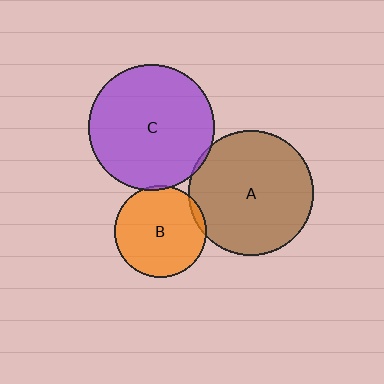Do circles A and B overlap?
Yes.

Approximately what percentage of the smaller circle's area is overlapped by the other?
Approximately 5%.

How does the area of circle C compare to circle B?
Approximately 1.9 times.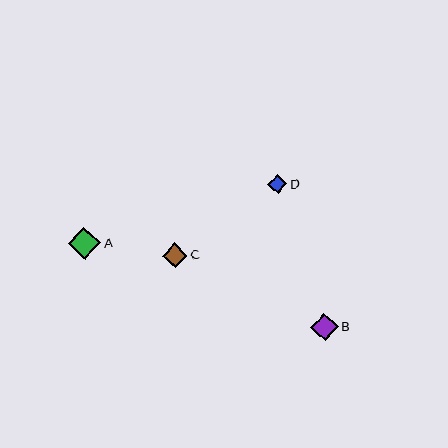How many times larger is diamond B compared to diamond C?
Diamond B is approximately 1.1 times the size of diamond C.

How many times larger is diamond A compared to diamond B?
Diamond A is approximately 1.2 times the size of diamond B.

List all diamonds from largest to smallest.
From largest to smallest: A, B, C, D.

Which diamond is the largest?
Diamond A is the largest with a size of approximately 32 pixels.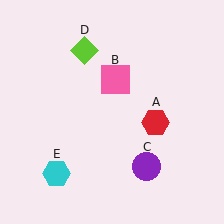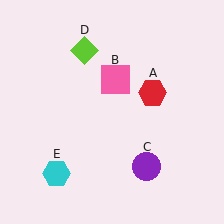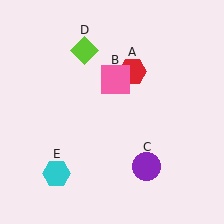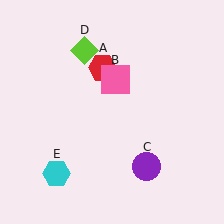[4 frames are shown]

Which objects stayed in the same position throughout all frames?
Pink square (object B) and purple circle (object C) and lime diamond (object D) and cyan hexagon (object E) remained stationary.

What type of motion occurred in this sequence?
The red hexagon (object A) rotated counterclockwise around the center of the scene.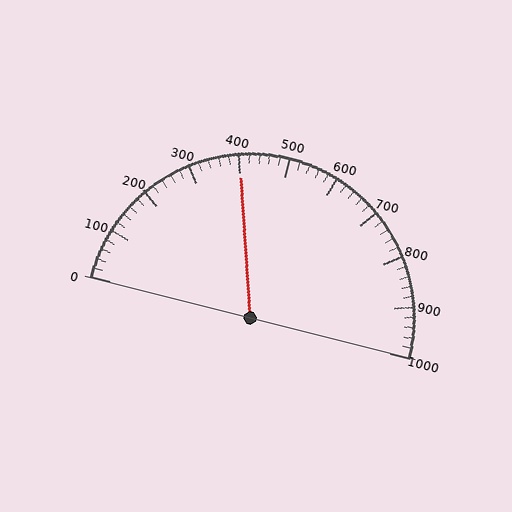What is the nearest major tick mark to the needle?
The nearest major tick mark is 400.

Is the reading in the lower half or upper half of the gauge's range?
The reading is in the lower half of the range (0 to 1000).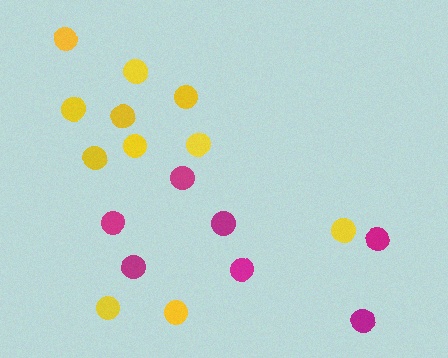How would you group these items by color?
There are 2 groups: one group of magenta circles (7) and one group of yellow circles (11).